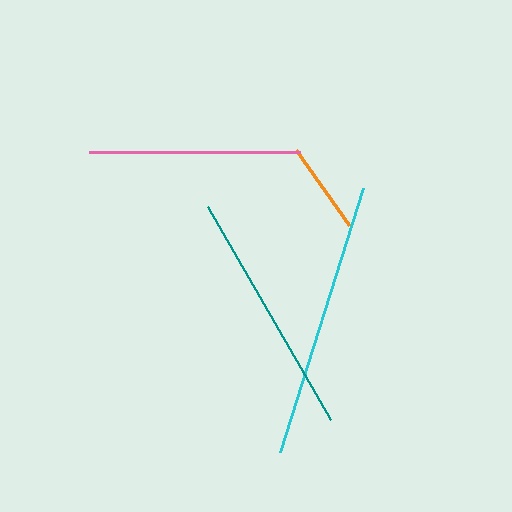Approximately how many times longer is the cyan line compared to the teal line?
The cyan line is approximately 1.1 times the length of the teal line.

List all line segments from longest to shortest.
From longest to shortest: cyan, teal, pink, orange.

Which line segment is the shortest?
The orange line is the shortest at approximately 92 pixels.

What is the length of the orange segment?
The orange segment is approximately 92 pixels long.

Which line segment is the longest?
The cyan line is the longest at approximately 276 pixels.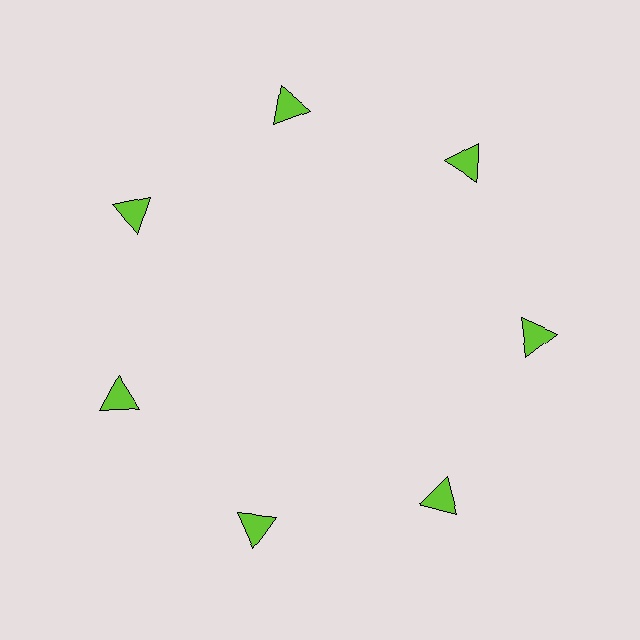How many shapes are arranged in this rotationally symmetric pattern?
There are 7 shapes, arranged in 7 groups of 1.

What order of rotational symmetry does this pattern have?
This pattern has 7-fold rotational symmetry.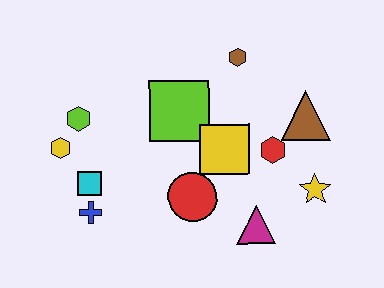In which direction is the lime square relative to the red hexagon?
The lime square is to the left of the red hexagon.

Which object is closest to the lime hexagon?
The yellow hexagon is closest to the lime hexagon.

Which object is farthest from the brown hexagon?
The blue cross is farthest from the brown hexagon.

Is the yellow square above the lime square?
No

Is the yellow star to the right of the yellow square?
Yes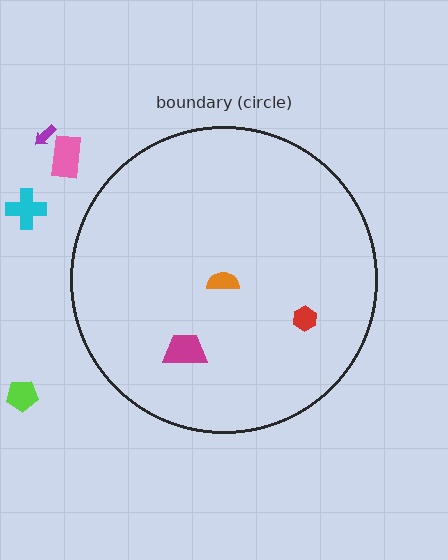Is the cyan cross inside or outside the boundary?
Outside.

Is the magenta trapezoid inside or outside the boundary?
Inside.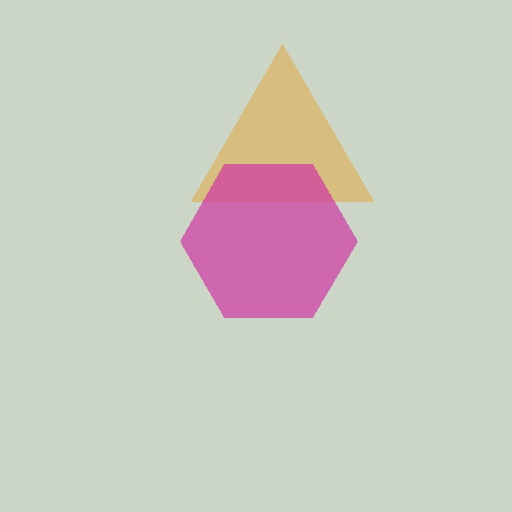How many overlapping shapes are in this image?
There are 2 overlapping shapes in the image.